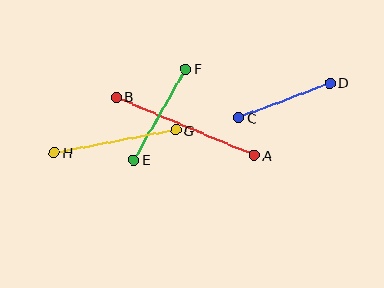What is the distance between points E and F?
The distance is approximately 105 pixels.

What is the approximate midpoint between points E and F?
The midpoint is at approximately (160, 114) pixels.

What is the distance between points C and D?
The distance is approximately 97 pixels.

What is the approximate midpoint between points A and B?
The midpoint is at approximately (185, 126) pixels.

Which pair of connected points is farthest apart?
Points A and B are farthest apart.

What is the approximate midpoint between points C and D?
The midpoint is at approximately (285, 100) pixels.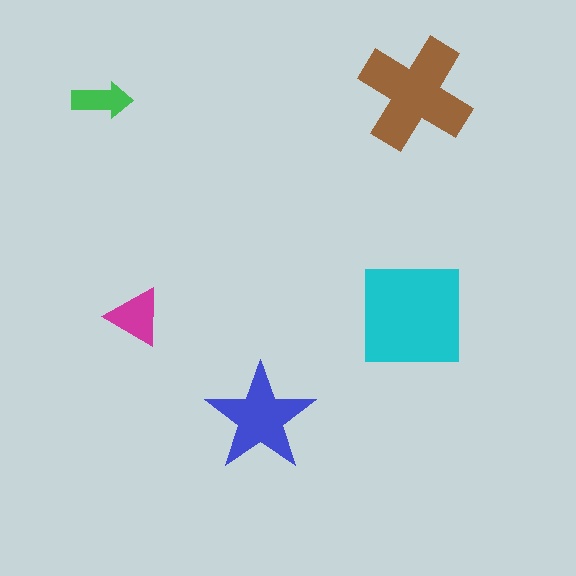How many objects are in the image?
There are 5 objects in the image.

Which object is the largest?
The cyan square.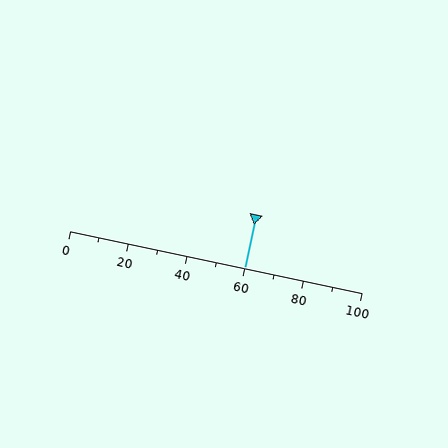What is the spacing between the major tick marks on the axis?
The major ticks are spaced 20 apart.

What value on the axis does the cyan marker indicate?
The marker indicates approximately 60.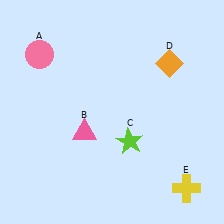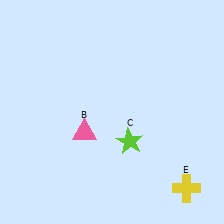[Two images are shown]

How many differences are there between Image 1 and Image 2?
There are 2 differences between the two images.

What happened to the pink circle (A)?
The pink circle (A) was removed in Image 2. It was in the top-left area of Image 1.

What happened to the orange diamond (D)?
The orange diamond (D) was removed in Image 2. It was in the top-right area of Image 1.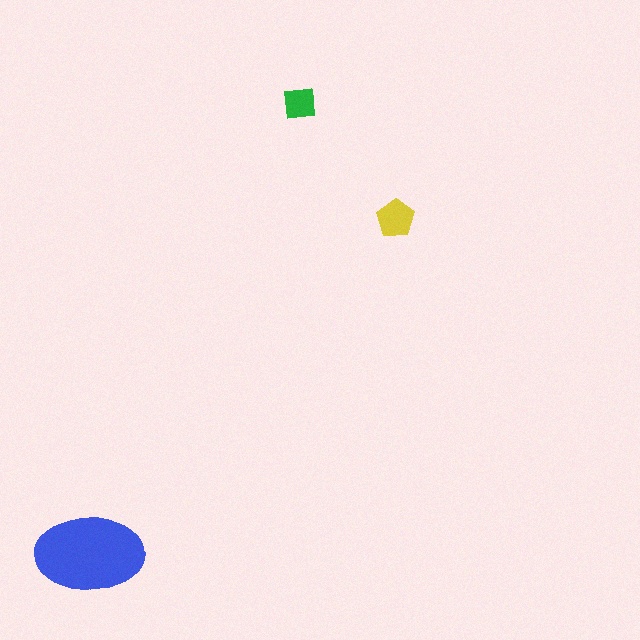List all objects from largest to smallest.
The blue ellipse, the yellow pentagon, the green square.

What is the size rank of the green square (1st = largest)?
3rd.